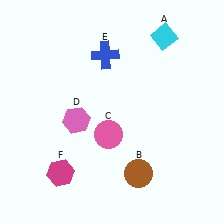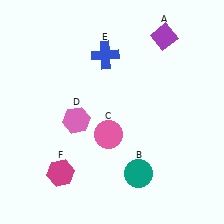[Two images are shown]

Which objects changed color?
A changed from cyan to purple. B changed from brown to teal.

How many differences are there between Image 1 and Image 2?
There are 2 differences between the two images.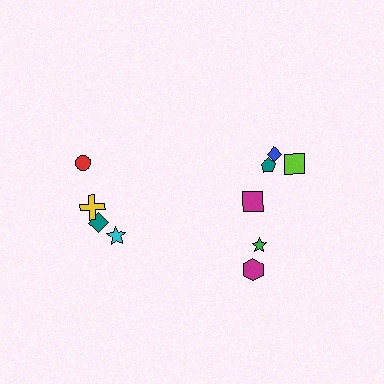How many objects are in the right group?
There are 6 objects.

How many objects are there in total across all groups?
There are 10 objects.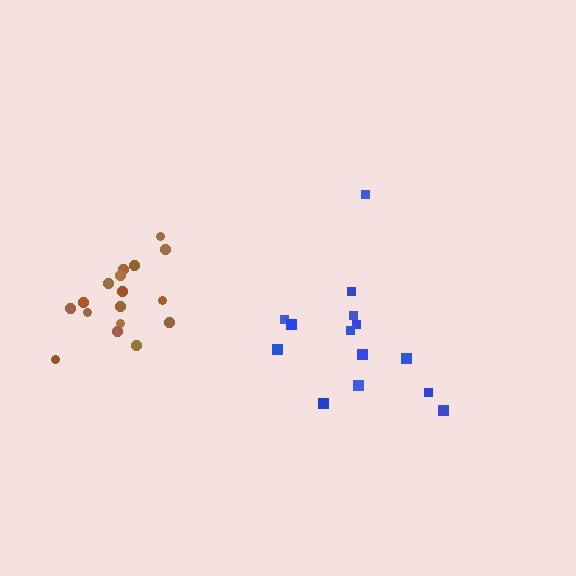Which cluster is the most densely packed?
Brown.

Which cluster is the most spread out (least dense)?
Blue.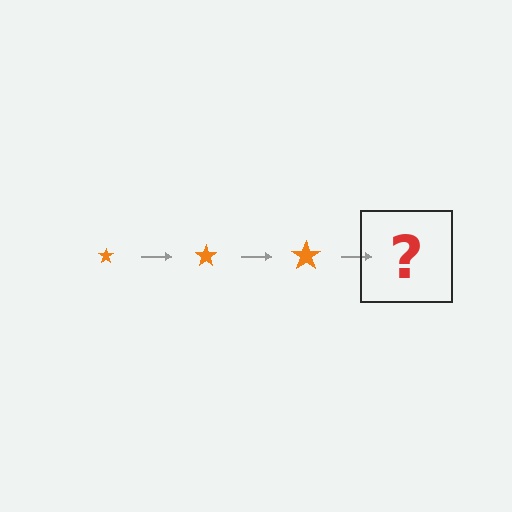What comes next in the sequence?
The next element should be an orange star, larger than the previous one.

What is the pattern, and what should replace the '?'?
The pattern is that the star gets progressively larger each step. The '?' should be an orange star, larger than the previous one.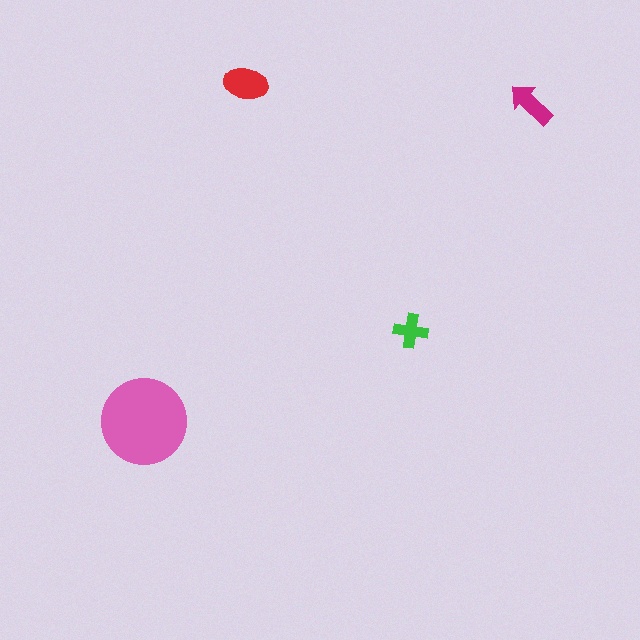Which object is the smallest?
The green cross.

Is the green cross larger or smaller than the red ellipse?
Smaller.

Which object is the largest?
The pink circle.